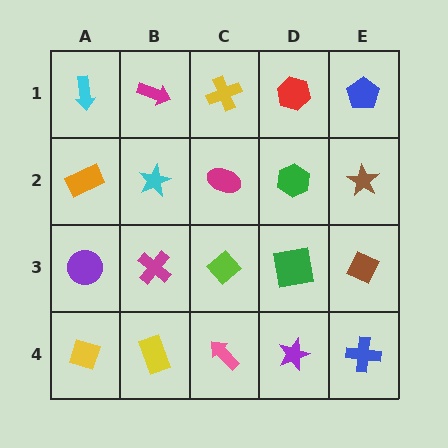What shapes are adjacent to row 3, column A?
An orange rectangle (row 2, column A), a yellow diamond (row 4, column A), a magenta cross (row 3, column B).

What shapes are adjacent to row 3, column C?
A magenta ellipse (row 2, column C), a pink arrow (row 4, column C), a magenta cross (row 3, column B), a green square (row 3, column D).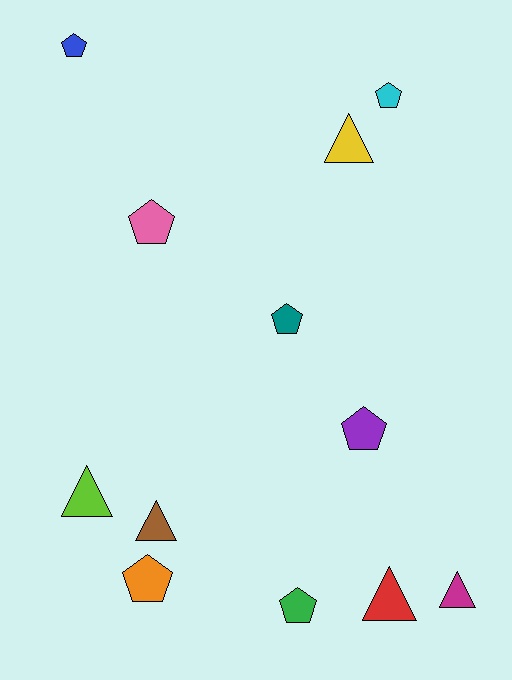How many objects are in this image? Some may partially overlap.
There are 12 objects.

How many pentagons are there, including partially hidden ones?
There are 7 pentagons.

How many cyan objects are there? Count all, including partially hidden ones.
There is 1 cyan object.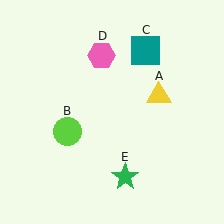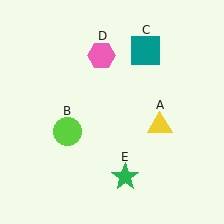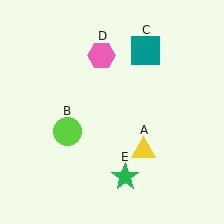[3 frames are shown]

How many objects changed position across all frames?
1 object changed position: yellow triangle (object A).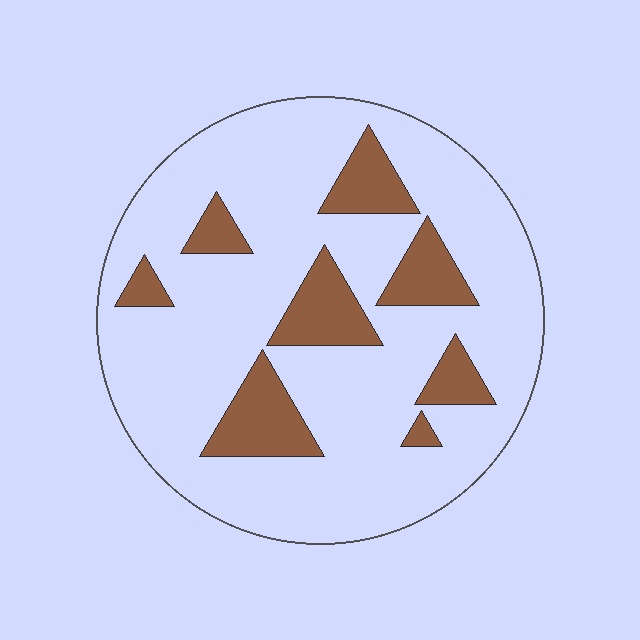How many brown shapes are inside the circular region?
8.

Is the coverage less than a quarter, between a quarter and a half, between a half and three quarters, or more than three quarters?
Less than a quarter.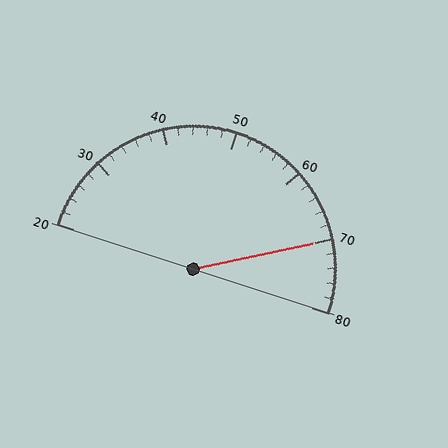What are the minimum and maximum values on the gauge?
The gauge ranges from 20 to 80.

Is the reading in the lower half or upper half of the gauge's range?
The reading is in the upper half of the range (20 to 80).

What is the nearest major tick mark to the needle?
The nearest major tick mark is 70.